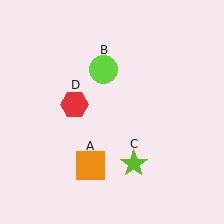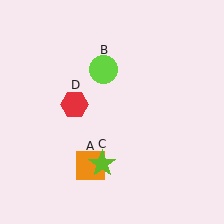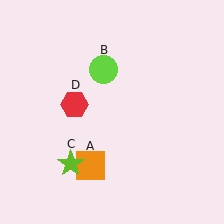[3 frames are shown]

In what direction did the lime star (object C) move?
The lime star (object C) moved left.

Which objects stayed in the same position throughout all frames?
Orange square (object A) and lime circle (object B) and red hexagon (object D) remained stationary.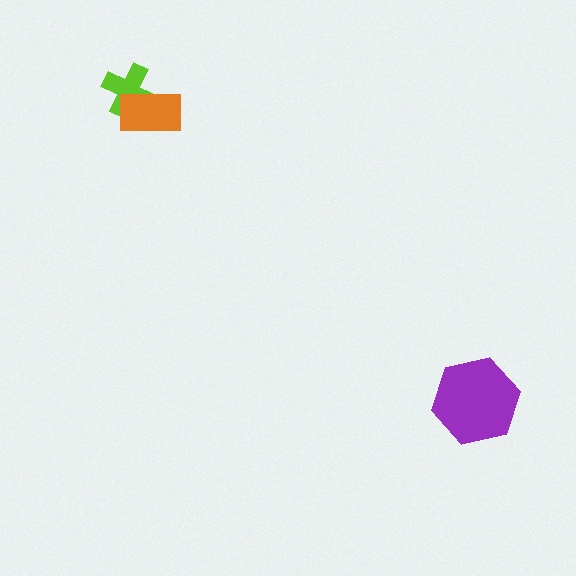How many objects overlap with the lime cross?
1 object overlaps with the lime cross.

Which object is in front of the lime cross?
The orange rectangle is in front of the lime cross.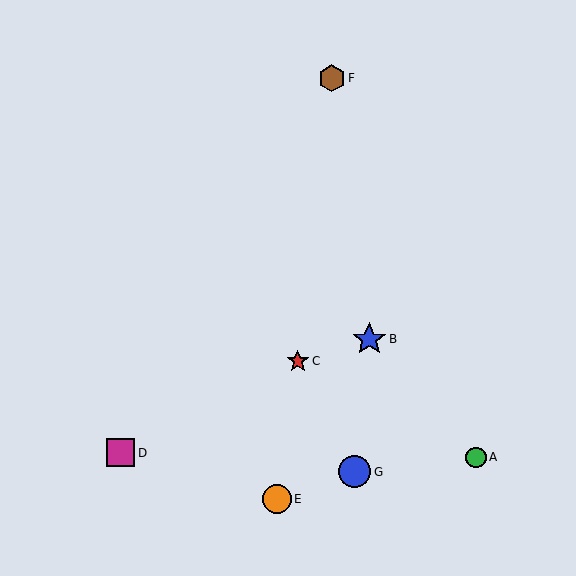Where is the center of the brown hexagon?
The center of the brown hexagon is at (332, 78).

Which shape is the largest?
The blue star (labeled B) is the largest.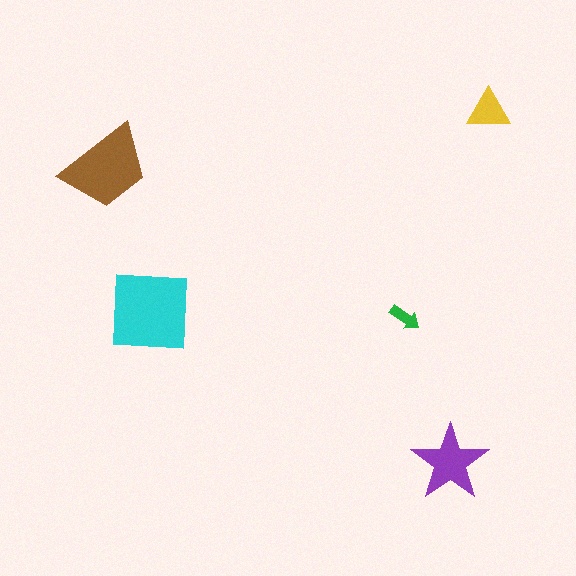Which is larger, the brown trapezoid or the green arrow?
The brown trapezoid.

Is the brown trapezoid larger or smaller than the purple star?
Larger.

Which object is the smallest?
The green arrow.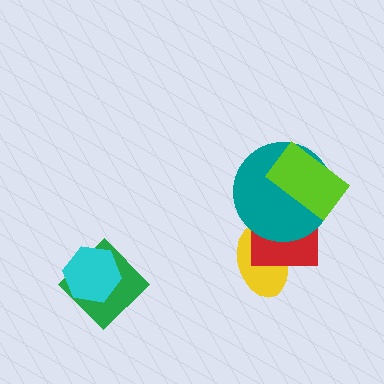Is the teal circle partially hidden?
Yes, it is partially covered by another shape.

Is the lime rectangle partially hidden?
No, no other shape covers it.